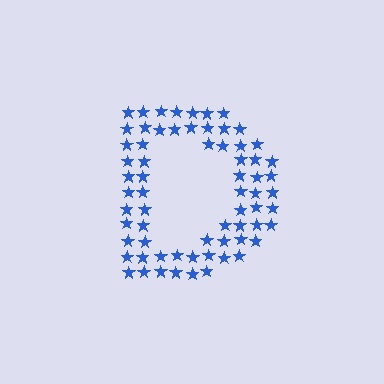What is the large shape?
The large shape is the letter D.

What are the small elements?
The small elements are stars.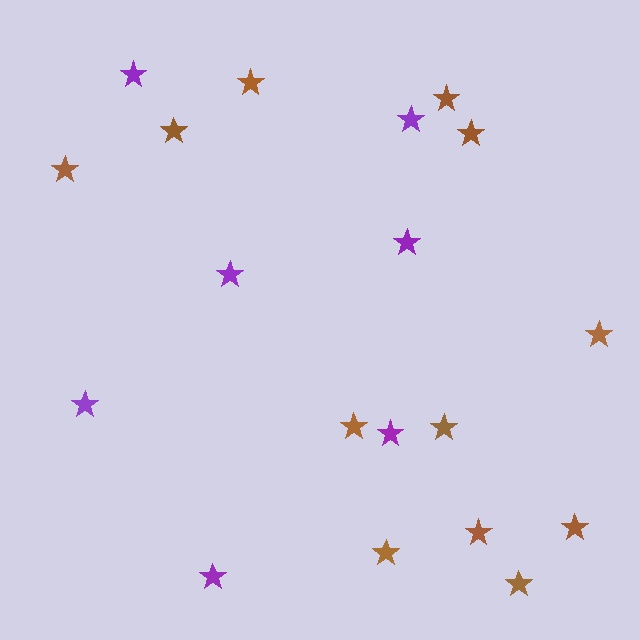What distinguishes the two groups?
There are 2 groups: one group of brown stars (12) and one group of purple stars (7).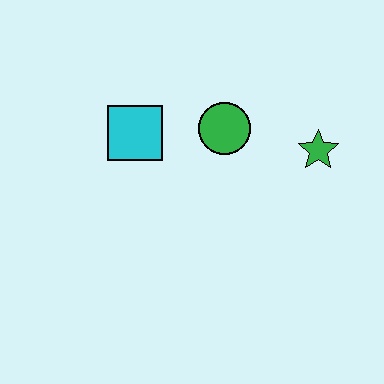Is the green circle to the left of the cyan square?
No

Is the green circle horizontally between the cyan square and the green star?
Yes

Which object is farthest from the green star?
The cyan square is farthest from the green star.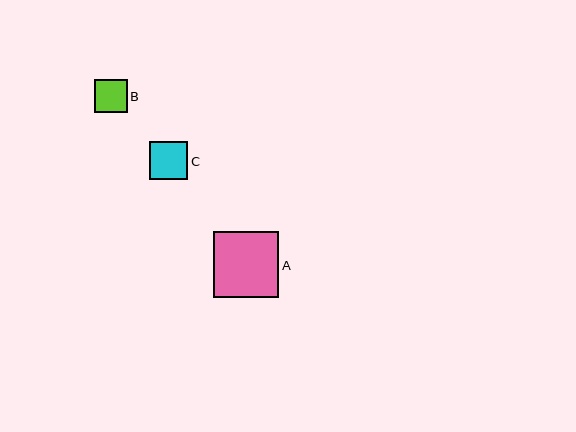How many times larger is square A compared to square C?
Square A is approximately 1.7 times the size of square C.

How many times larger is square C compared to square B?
Square C is approximately 1.1 times the size of square B.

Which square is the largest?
Square A is the largest with a size of approximately 66 pixels.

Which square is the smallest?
Square B is the smallest with a size of approximately 33 pixels.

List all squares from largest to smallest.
From largest to smallest: A, C, B.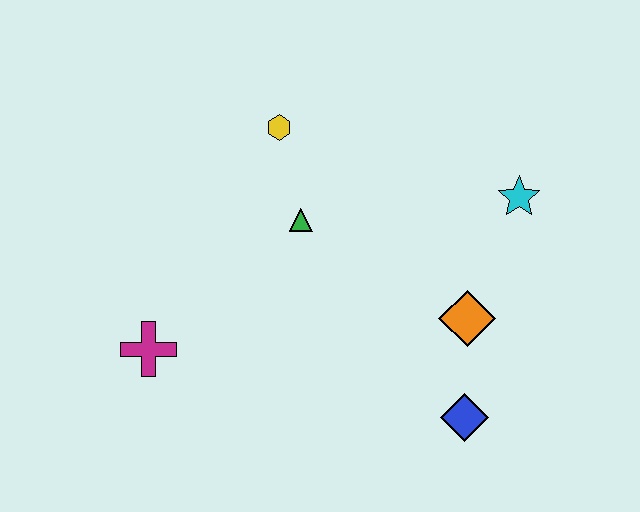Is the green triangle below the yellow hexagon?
Yes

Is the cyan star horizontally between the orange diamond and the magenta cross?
No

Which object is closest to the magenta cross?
The green triangle is closest to the magenta cross.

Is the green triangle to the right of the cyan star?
No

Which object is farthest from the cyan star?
The magenta cross is farthest from the cyan star.